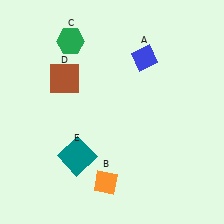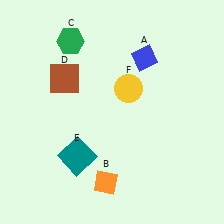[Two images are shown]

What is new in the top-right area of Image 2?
A yellow circle (F) was added in the top-right area of Image 2.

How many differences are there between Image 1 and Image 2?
There is 1 difference between the two images.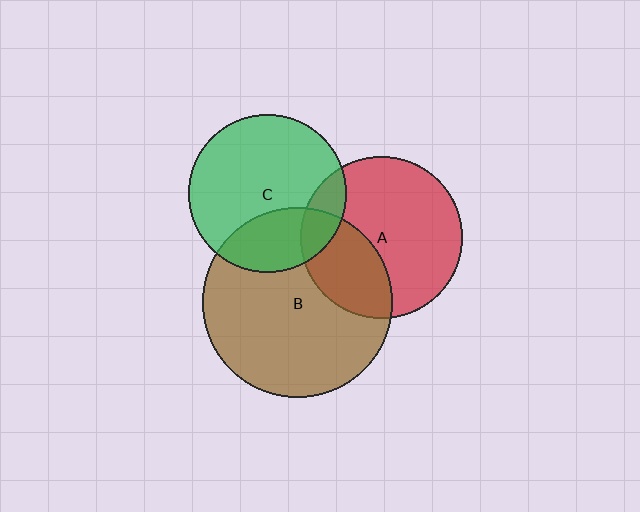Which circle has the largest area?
Circle B (brown).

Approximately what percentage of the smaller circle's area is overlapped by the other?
Approximately 30%.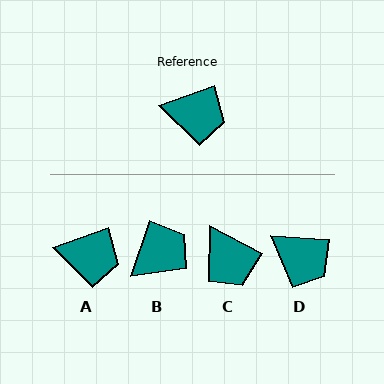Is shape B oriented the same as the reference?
No, it is off by about 52 degrees.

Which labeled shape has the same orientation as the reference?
A.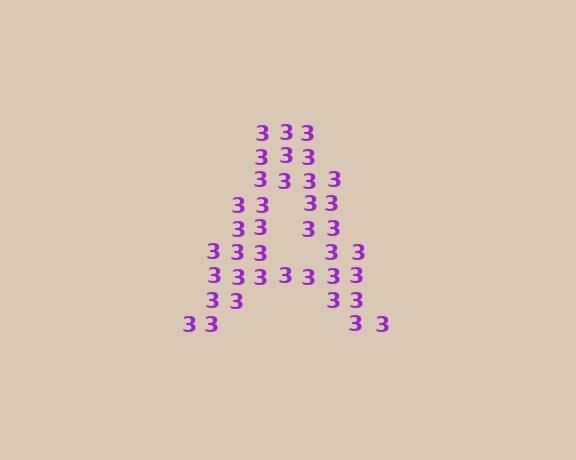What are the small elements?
The small elements are digit 3's.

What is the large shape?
The large shape is the letter A.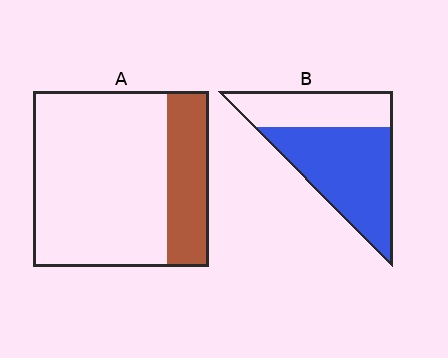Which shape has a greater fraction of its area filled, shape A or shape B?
Shape B.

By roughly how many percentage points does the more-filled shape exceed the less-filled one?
By roughly 40 percentage points (B over A).